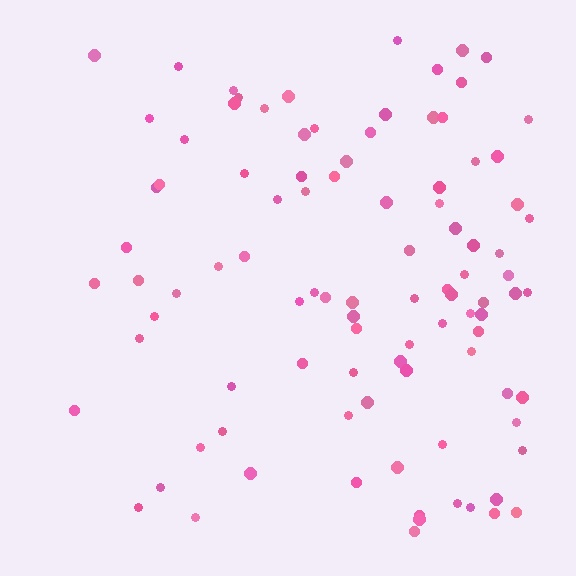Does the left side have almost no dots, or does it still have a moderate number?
Still a moderate number, just noticeably fewer than the right.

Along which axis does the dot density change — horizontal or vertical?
Horizontal.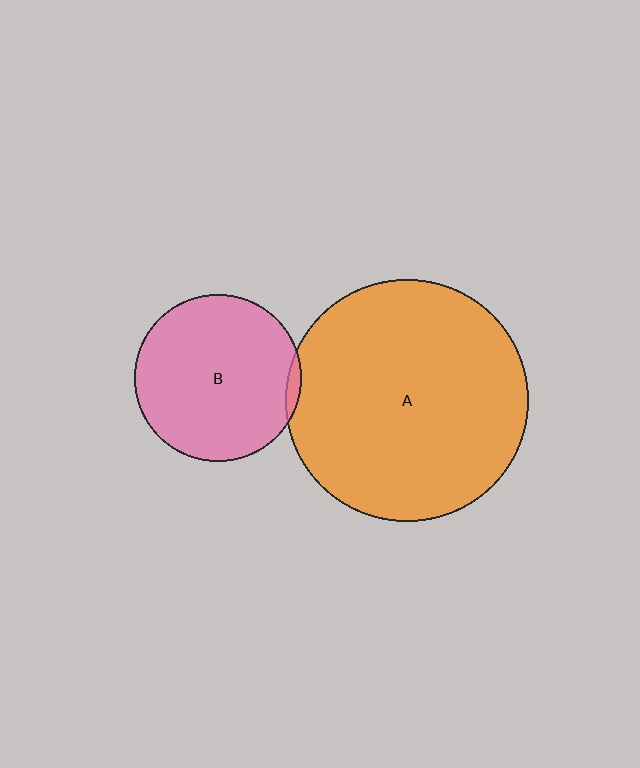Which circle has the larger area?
Circle A (orange).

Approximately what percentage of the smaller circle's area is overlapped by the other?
Approximately 5%.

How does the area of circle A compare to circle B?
Approximately 2.1 times.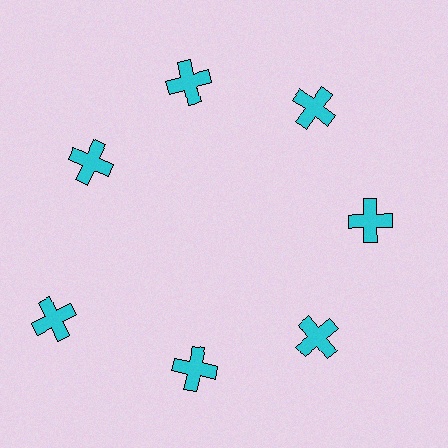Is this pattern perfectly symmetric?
No. The 7 cyan crosses are arranged in a ring, but one element near the 8 o'clock position is pushed outward from the center, breaking the 7-fold rotational symmetry.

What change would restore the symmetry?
The symmetry would be restored by moving it inward, back onto the ring so that all 7 crosses sit at equal angles and equal distance from the center.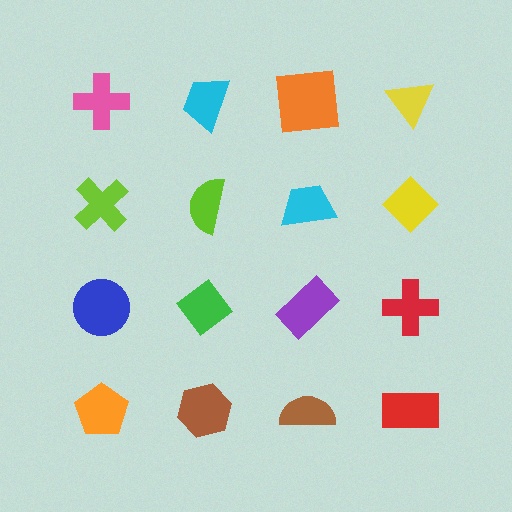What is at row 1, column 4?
A yellow triangle.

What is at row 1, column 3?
An orange square.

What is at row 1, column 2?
A cyan trapezoid.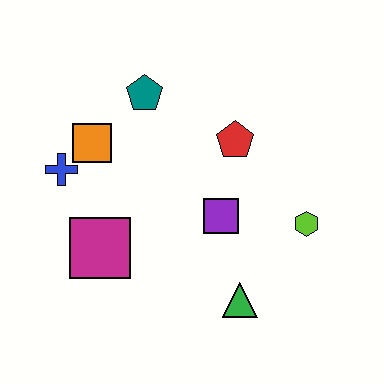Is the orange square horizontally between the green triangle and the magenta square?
No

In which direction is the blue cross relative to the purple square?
The blue cross is to the left of the purple square.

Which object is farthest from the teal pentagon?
The green triangle is farthest from the teal pentagon.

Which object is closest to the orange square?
The blue cross is closest to the orange square.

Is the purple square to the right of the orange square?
Yes